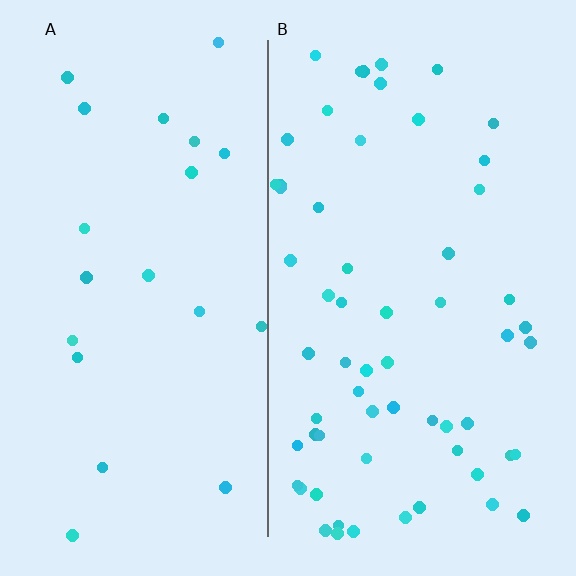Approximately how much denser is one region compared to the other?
Approximately 2.9× — region B over region A.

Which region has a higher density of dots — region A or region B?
B (the right).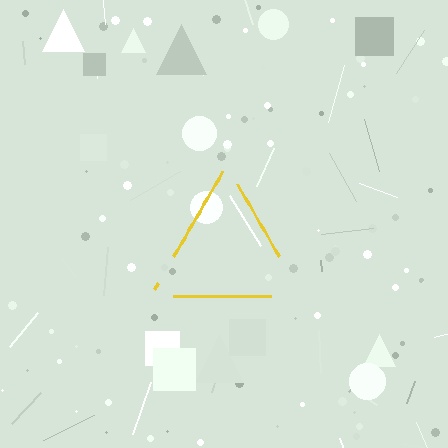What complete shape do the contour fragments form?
The contour fragments form a triangle.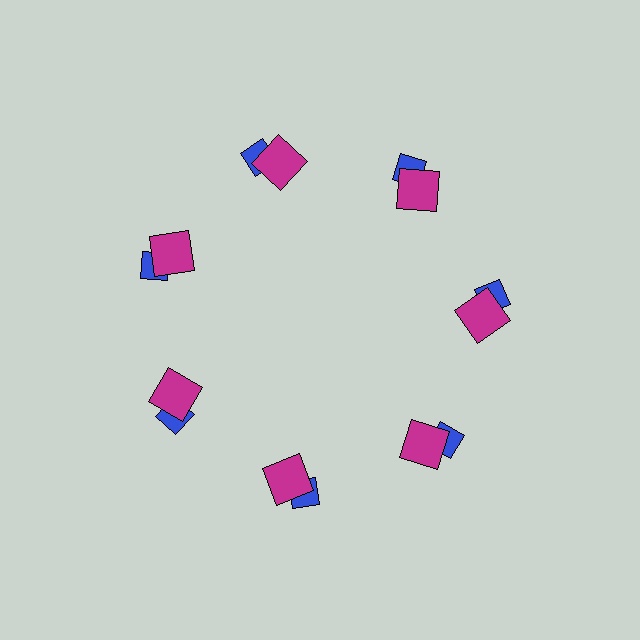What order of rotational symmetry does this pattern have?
This pattern has 7-fold rotational symmetry.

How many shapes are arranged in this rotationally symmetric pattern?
There are 14 shapes, arranged in 7 groups of 2.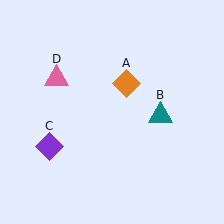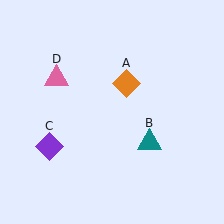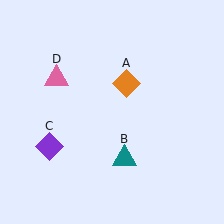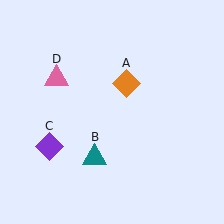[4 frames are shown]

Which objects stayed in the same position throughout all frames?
Orange diamond (object A) and purple diamond (object C) and pink triangle (object D) remained stationary.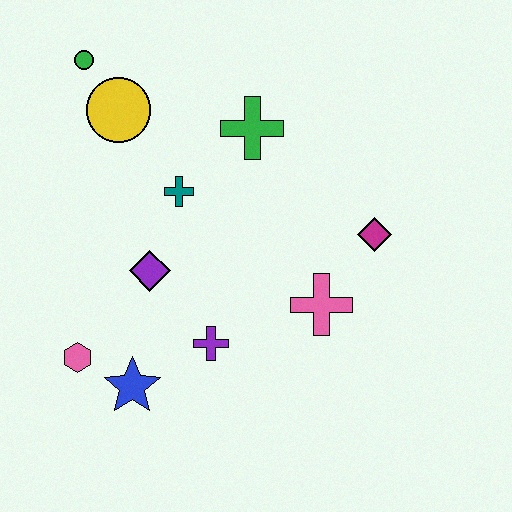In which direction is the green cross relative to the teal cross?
The green cross is to the right of the teal cross.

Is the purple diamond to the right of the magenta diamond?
No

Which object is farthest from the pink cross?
The green circle is farthest from the pink cross.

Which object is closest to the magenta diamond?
The pink cross is closest to the magenta diamond.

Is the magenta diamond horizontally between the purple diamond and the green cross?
No